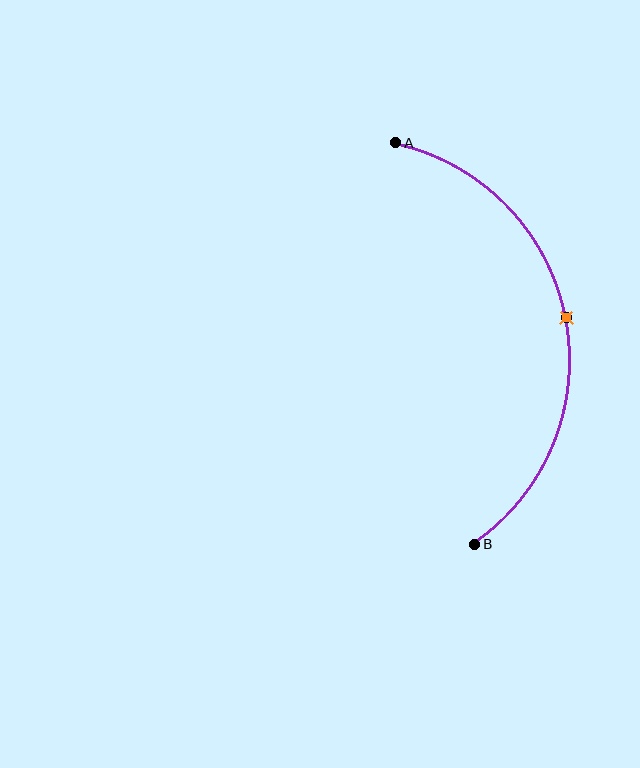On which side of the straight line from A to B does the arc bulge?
The arc bulges to the right of the straight line connecting A and B.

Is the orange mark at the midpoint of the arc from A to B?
Yes. The orange mark lies on the arc at equal arc-length from both A and B — it is the arc midpoint.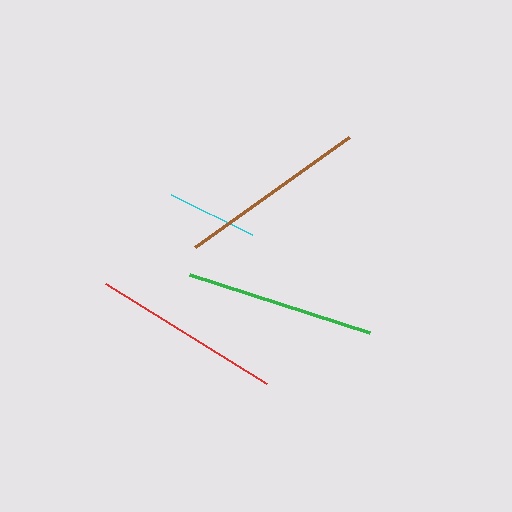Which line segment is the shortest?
The cyan line is the shortest at approximately 90 pixels.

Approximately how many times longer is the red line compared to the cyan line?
The red line is approximately 2.1 times the length of the cyan line.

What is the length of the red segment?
The red segment is approximately 189 pixels long.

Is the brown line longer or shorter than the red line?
The red line is longer than the brown line.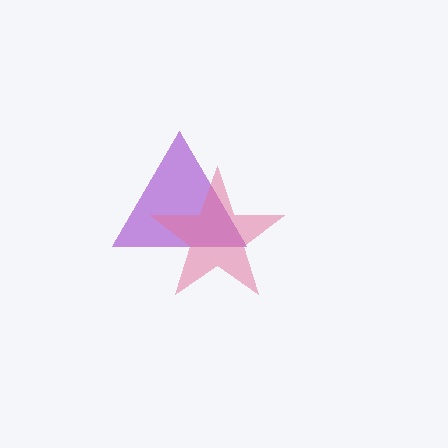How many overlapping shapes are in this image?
There are 2 overlapping shapes in the image.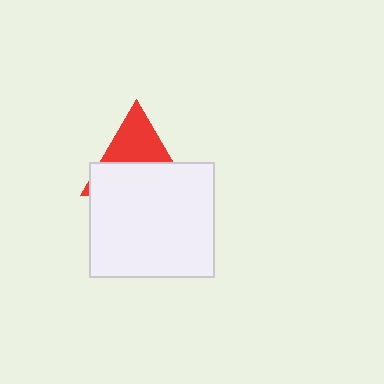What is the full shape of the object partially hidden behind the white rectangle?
The partially hidden object is a red triangle.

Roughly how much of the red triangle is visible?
A small part of it is visible (roughly 44%).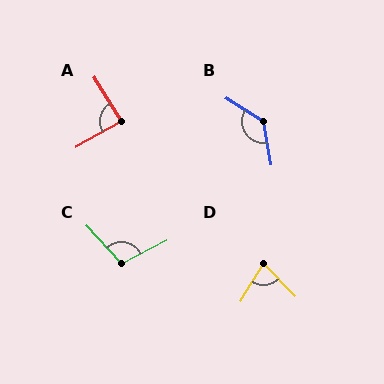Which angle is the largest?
B, at approximately 133 degrees.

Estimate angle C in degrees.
Approximately 106 degrees.